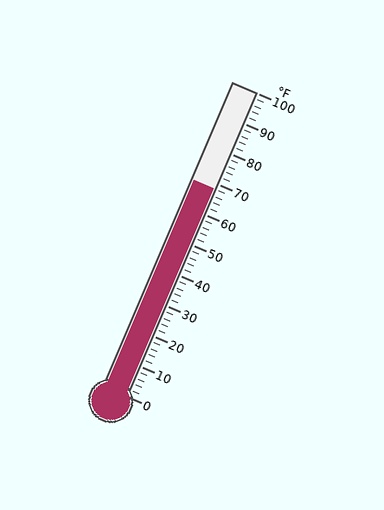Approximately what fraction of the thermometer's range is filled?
The thermometer is filled to approximately 70% of its range.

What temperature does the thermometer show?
The thermometer shows approximately 68°F.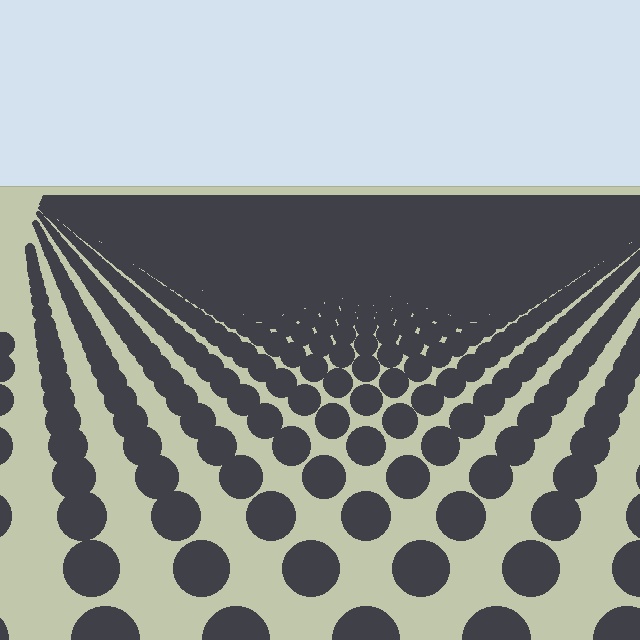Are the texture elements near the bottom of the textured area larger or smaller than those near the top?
Larger. Near the bottom, elements are closer to the viewer and appear at a bigger on-screen size.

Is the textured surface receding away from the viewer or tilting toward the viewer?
The surface is receding away from the viewer. Texture elements get smaller and denser toward the top.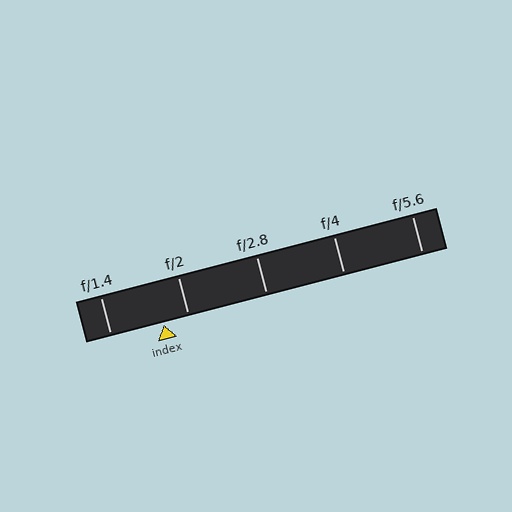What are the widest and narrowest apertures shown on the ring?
The widest aperture shown is f/1.4 and the narrowest is f/5.6.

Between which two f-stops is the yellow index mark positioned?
The index mark is between f/1.4 and f/2.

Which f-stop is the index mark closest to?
The index mark is closest to f/2.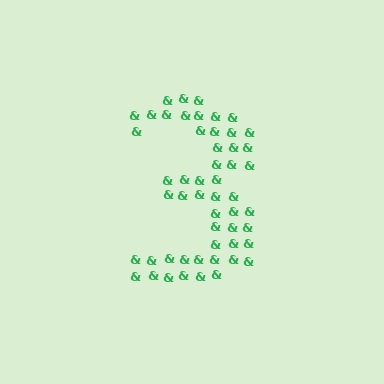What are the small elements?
The small elements are ampersands.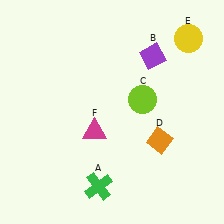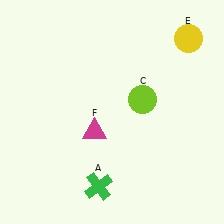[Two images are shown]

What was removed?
The purple diamond (B), the orange diamond (D) were removed in Image 2.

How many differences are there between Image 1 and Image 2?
There are 2 differences between the two images.